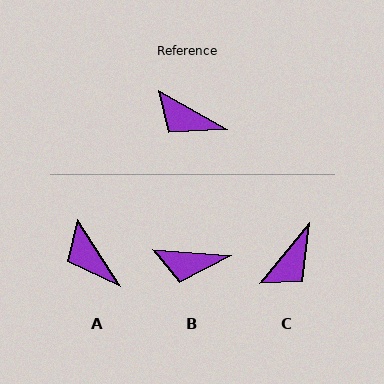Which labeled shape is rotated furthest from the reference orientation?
C, about 80 degrees away.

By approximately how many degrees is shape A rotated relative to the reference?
Approximately 28 degrees clockwise.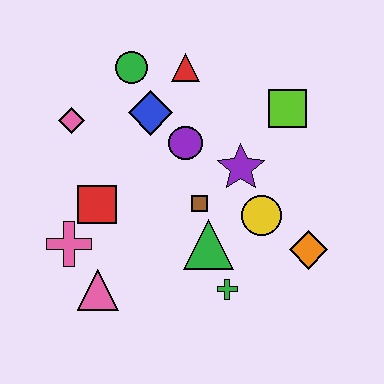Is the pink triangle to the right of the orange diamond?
No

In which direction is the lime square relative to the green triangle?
The lime square is above the green triangle.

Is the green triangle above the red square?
No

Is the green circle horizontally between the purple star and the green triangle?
No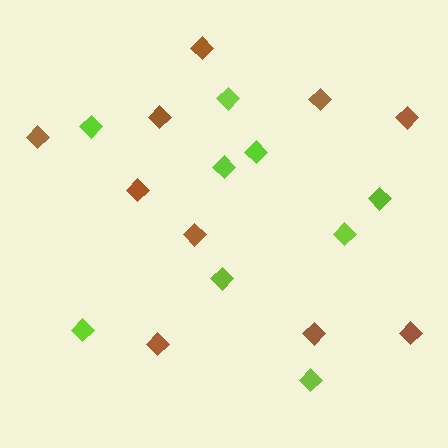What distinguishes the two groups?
There are 2 groups: one group of brown diamonds (10) and one group of lime diamonds (9).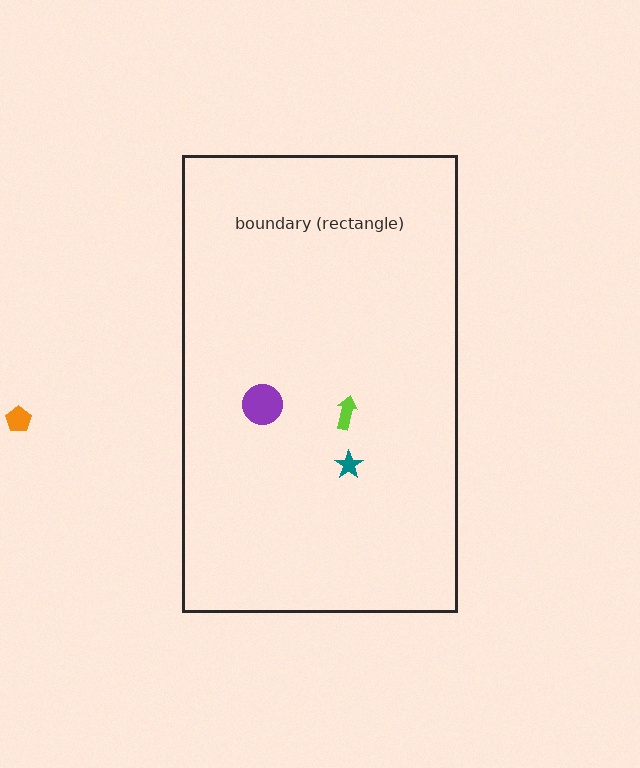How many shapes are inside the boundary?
3 inside, 1 outside.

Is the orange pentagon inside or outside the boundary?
Outside.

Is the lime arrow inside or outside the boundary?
Inside.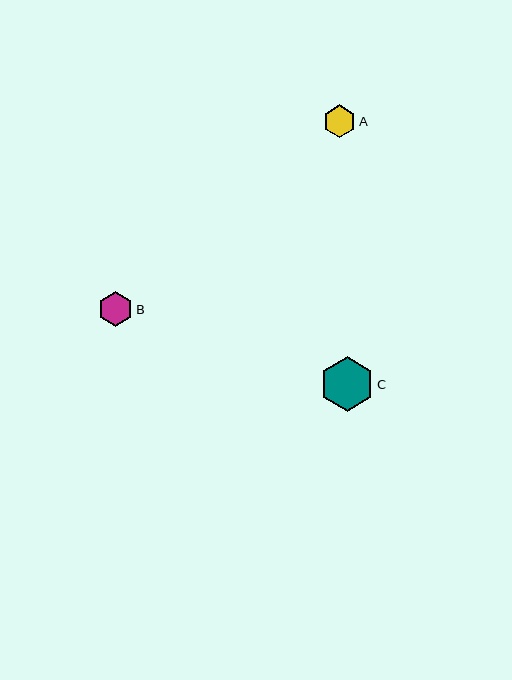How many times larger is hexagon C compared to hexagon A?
Hexagon C is approximately 1.6 times the size of hexagon A.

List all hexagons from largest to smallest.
From largest to smallest: C, B, A.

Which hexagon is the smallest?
Hexagon A is the smallest with a size of approximately 33 pixels.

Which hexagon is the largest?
Hexagon C is the largest with a size of approximately 54 pixels.